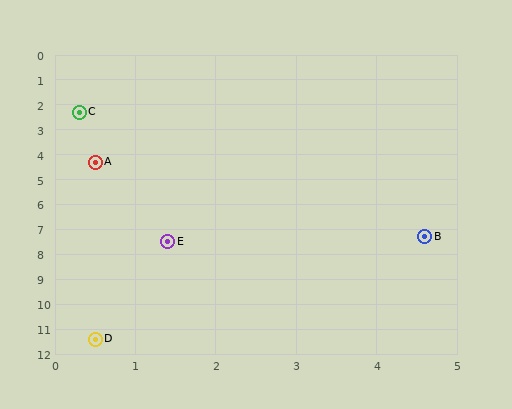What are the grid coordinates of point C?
Point C is at approximately (0.3, 2.3).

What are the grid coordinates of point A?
Point A is at approximately (0.5, 4.3).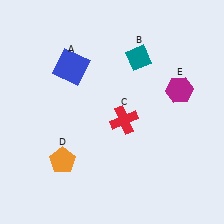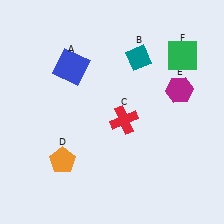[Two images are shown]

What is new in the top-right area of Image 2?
A green square (F) was added in the top-right area of Image 2.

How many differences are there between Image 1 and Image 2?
There is 1 difference between the two images.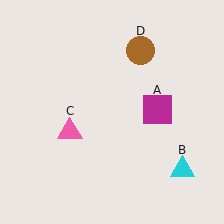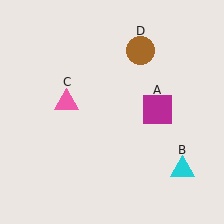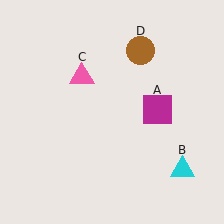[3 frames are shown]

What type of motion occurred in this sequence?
The pink triangle (object C) rotated clockwise around the center of the scene.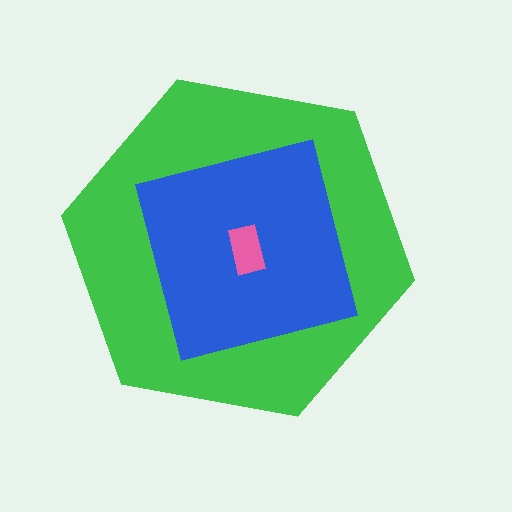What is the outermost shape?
The green hexagon.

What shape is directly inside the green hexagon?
The blue square.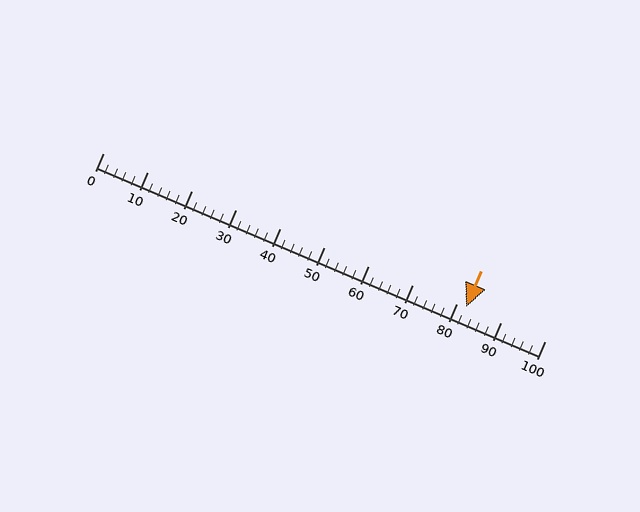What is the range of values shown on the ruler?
The ruler shows values from 0 to 100.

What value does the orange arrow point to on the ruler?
The orange arrow points to approximately 82.